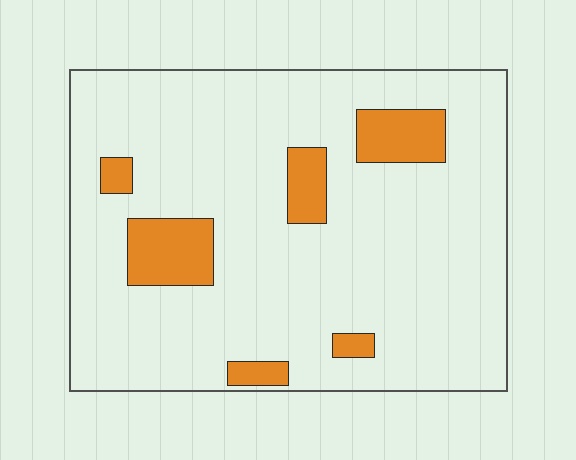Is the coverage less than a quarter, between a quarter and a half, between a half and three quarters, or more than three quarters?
Less than a quarter.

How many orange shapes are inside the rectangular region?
6.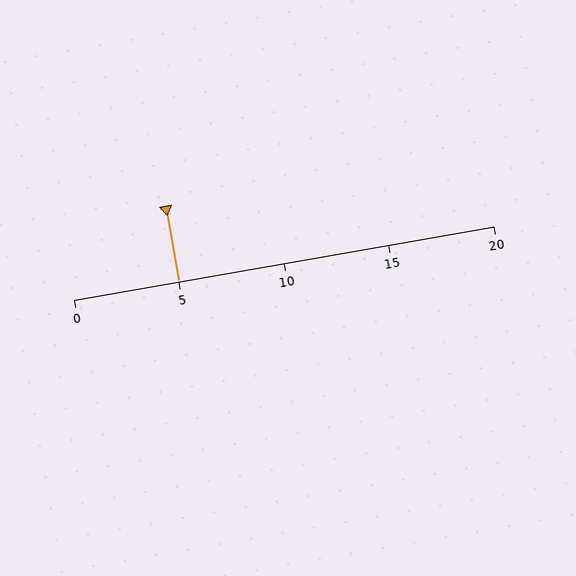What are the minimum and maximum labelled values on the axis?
The axis runs from 0 to 20.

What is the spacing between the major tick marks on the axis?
The major ticks are spaced 5 apart.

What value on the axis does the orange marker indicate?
The marker indicates approximately 5.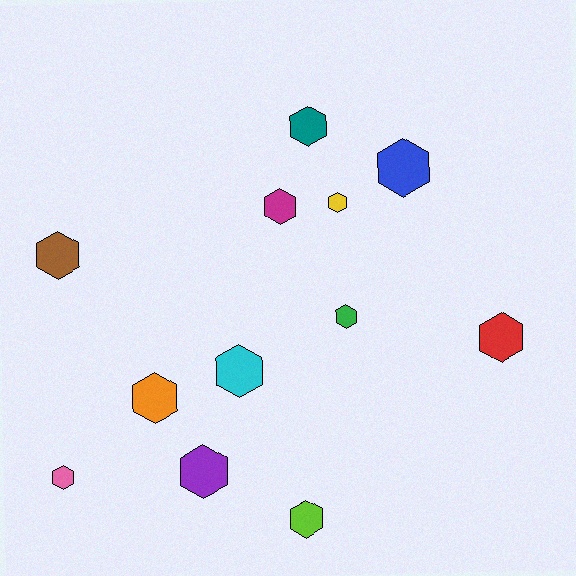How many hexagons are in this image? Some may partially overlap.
There are 12 hexagons.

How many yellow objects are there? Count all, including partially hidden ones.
There is 1 yellow object.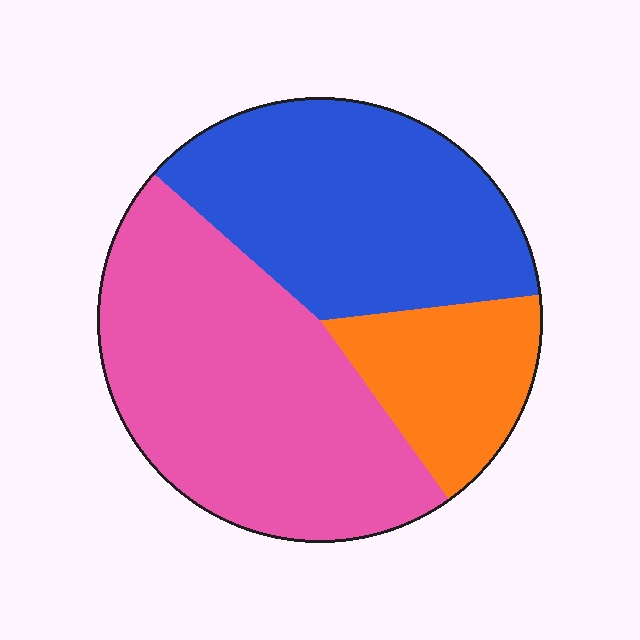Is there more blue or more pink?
Pink.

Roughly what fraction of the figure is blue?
Blue takes up about three eighths (3/8) of the figure.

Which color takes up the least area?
Orange, at roughly 15%.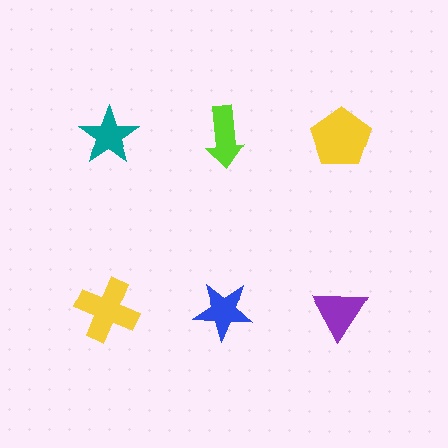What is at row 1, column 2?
A lime arrow.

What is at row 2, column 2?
A blue star.